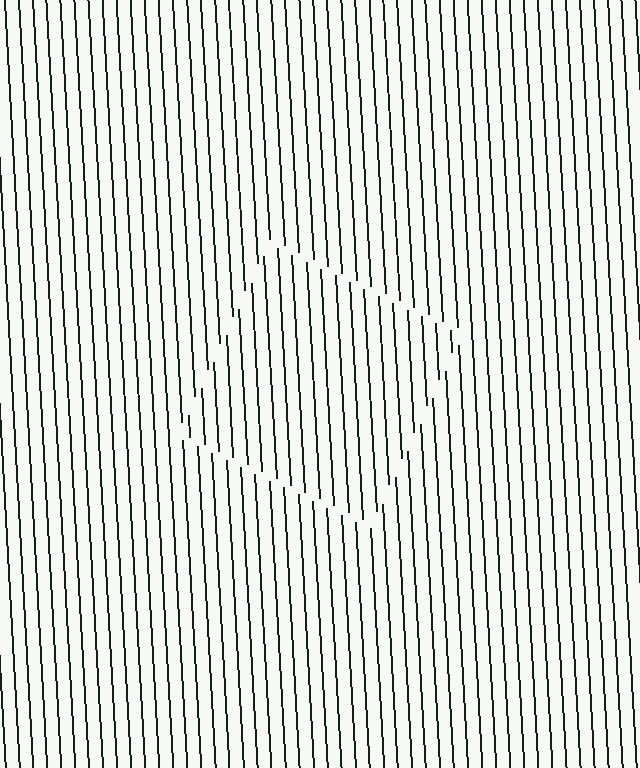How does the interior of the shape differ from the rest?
The interior of the shape contains the same grating, shifted by half a period — the contour is defined by the phase discontinuity where line-ends from the inner and outer gratings abut.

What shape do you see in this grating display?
An illusory square. The interior of the shape contains the same grating, shifted by half a period — the contour is defined by the phase discontinuity where line-ends from the inner and outer gratings abut.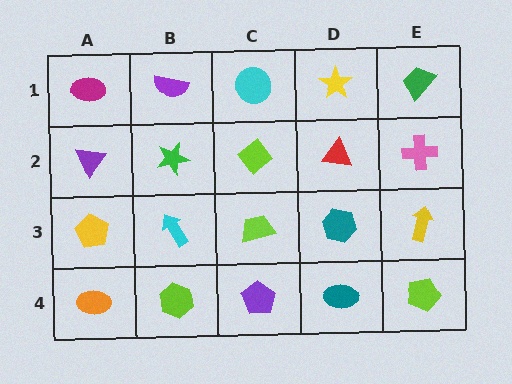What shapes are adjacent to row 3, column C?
A lime diamond (row 2, column C), a purple pentagon (row 4, column C), a cyan arrow (row 3, column B), a teal hexagon (row 3, column D).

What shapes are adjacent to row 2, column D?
A yellow star (row 1, column D), a teal hexagon (row 3, column D), a lime diamond (row 2, column C), a pink cross (row 2, column E).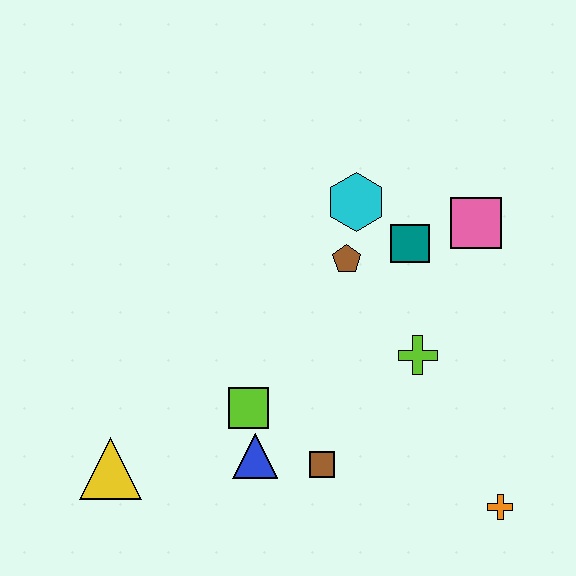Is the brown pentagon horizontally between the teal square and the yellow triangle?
Yes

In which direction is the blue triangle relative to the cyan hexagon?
The blue triangle is below the cyan hexagon.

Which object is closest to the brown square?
The blue triangle is closest to the brown square.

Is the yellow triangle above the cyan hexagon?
No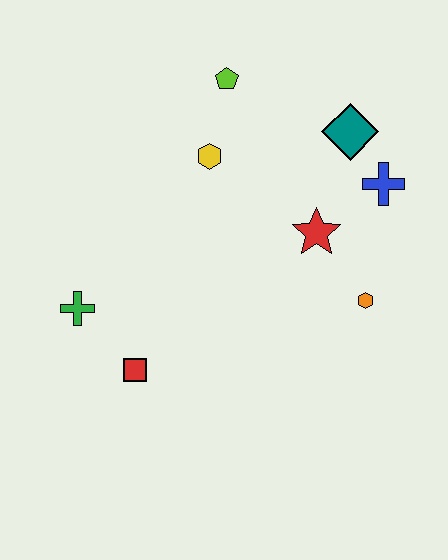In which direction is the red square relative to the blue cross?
The red square is to the left of the blue cross.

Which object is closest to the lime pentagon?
The yellow hexagon is closest to the lime pentagon.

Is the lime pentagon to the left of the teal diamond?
Yes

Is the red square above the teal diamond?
No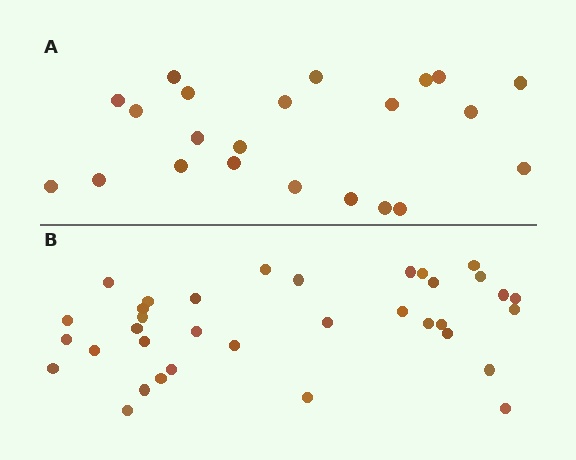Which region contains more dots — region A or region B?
Region B (the bottom region) has more dots.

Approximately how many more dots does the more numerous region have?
Region B has approximately 15 more dots than region A.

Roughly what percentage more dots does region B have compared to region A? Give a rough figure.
About 60% more.